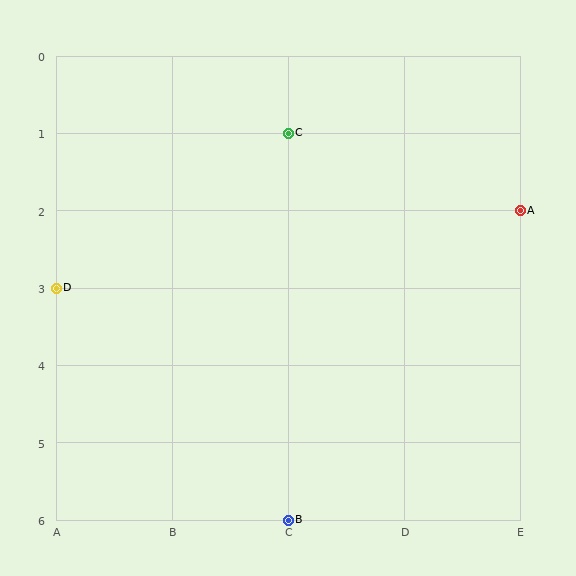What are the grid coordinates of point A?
Point A is at grid coordinates (E, 2).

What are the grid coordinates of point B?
Point B is at grid coordinates (C, 6).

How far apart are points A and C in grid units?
Points A and C are 2 columns and 1 row apart (about 2.2 grid units diagonally).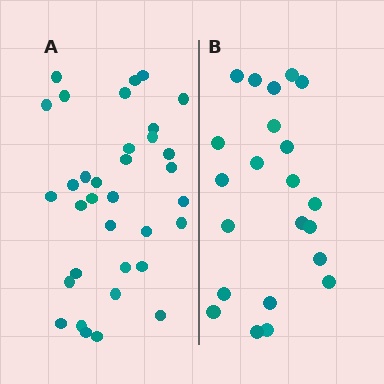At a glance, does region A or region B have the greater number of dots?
Region A (the left region) has more dots.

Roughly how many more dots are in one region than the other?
Region A has roughly 12 or so more dots than region B.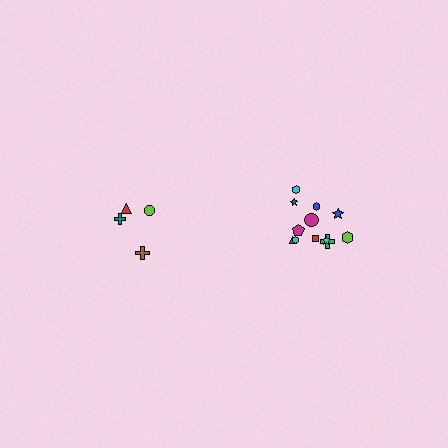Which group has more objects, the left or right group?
The right group.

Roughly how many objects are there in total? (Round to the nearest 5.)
Roughly 15 objects in total.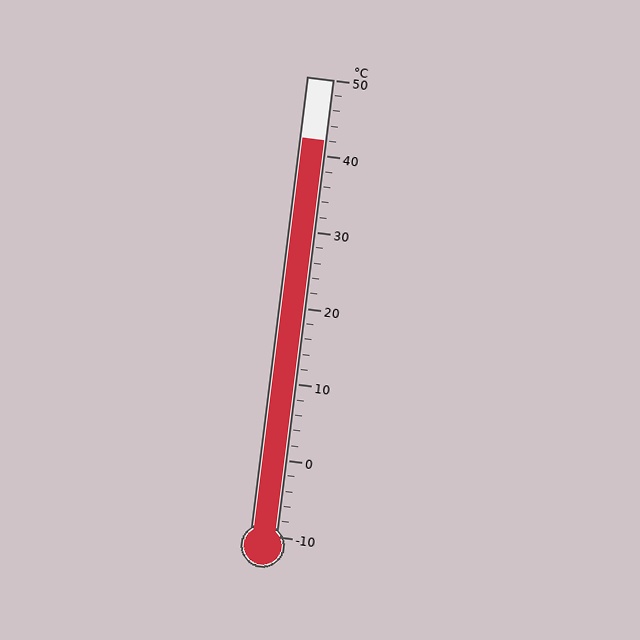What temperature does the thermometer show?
The thermometer shows approximately 42°C.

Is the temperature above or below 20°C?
The temperature is above 20°C.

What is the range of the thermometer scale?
The thermometer scale ranges from -10°C to 50°C.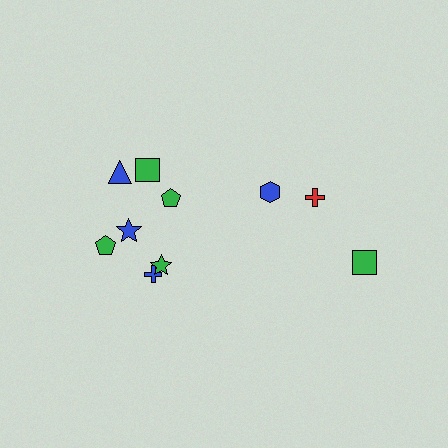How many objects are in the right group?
There are 3 objects.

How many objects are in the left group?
There are 7 objects.